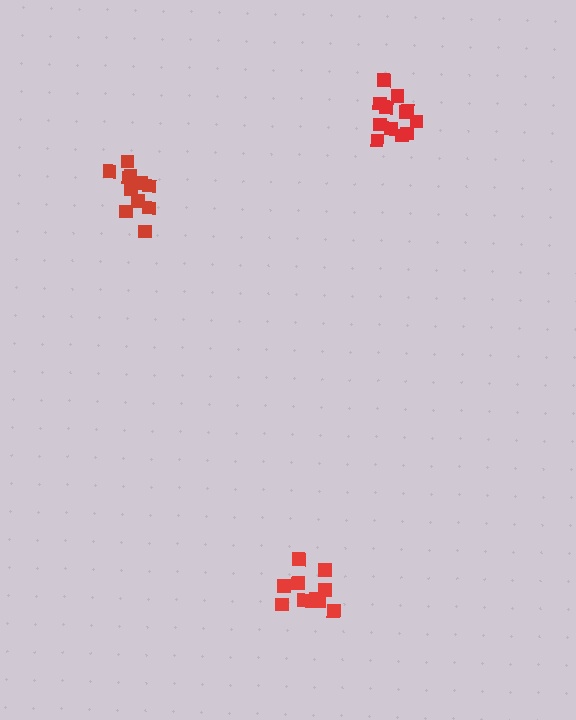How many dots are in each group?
Group 1: 11 dots, Group 2: 11 dots, Group 3: 12 dots (34 total).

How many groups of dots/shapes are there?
There are 3 groups.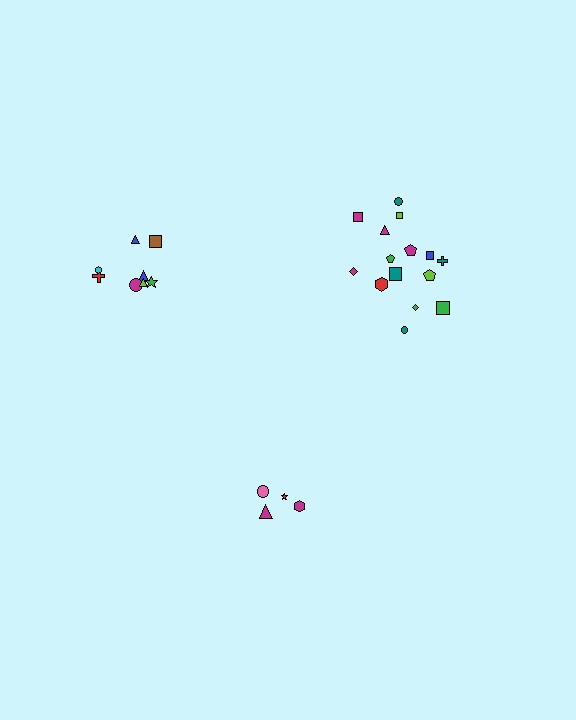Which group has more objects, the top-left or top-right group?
The top-right group.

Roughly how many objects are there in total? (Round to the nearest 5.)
Roughly 25 objects in total.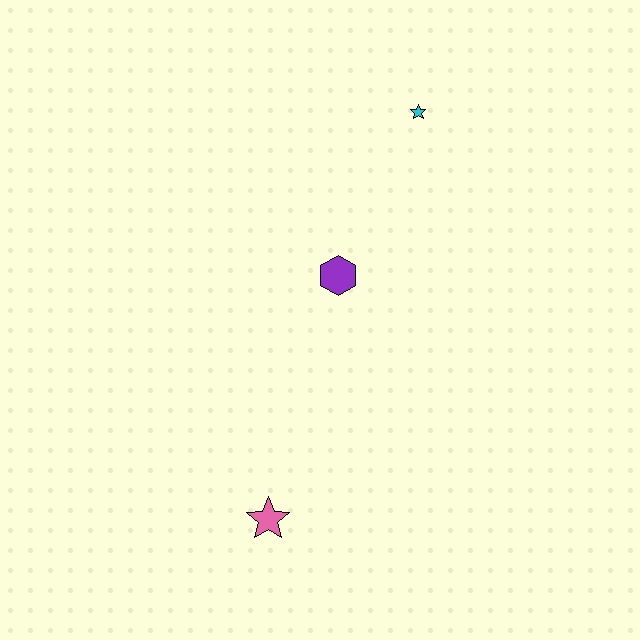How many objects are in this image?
There are 3 objects.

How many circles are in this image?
There are no circles.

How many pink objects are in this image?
There is 1 pink object.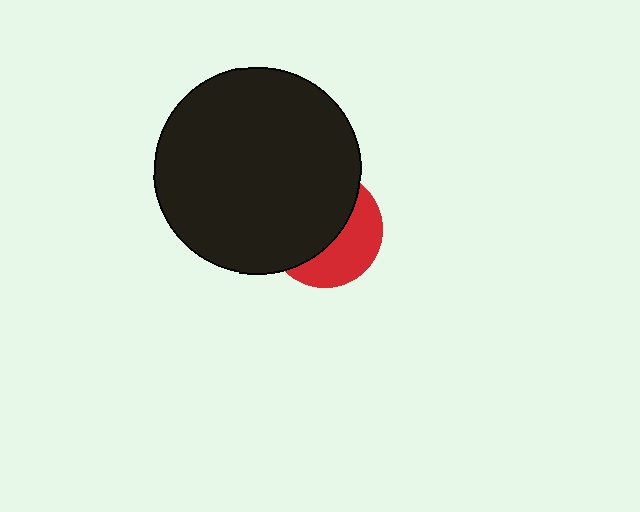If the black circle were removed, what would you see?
You would see the complete red circle.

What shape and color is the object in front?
The object in front is a black circle.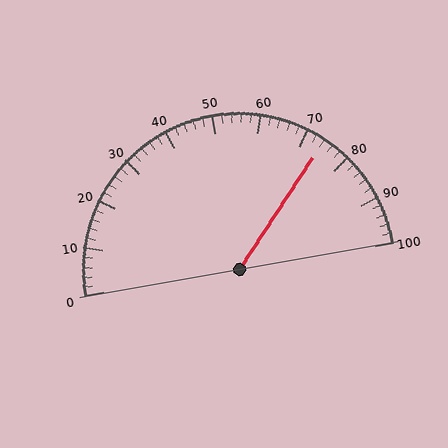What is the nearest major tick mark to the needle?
The nearest major tick mark is 70.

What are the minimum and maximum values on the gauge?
The gauge ranges from 0 to 100.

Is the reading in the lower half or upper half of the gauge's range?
The reading is in the upper half of the range (0 to 100).